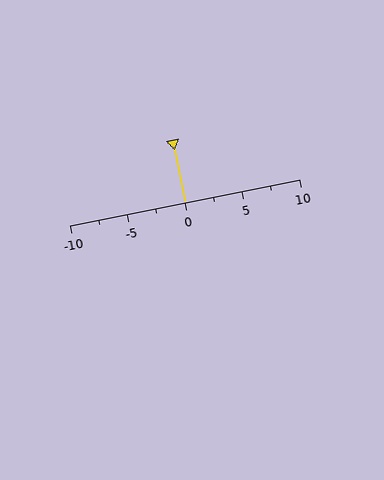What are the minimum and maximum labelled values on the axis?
The axis runs from -10 to 10.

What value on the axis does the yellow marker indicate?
The marker indicates approximately 0.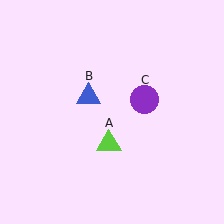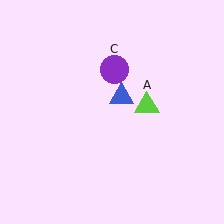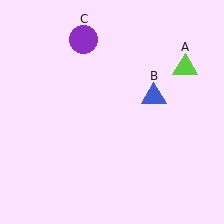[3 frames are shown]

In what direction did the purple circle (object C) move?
The purple circle (object C) moved up and to the left.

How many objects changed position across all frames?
3 objects changed position: lime triangle (object A), blue triangle (object B), purple circle (object C).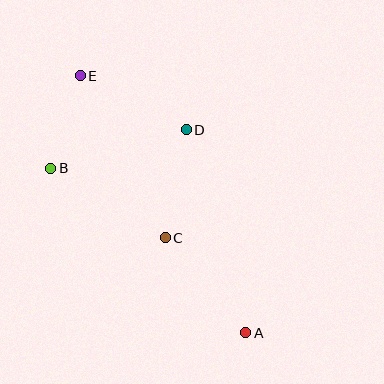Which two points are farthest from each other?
Points A and E are farthest from each other.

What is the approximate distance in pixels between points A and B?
The distance between A and B is approximately 255 pixels.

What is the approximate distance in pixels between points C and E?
The distance between C and E is approximately 183 pixels.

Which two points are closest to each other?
Points B and E are closest to each other.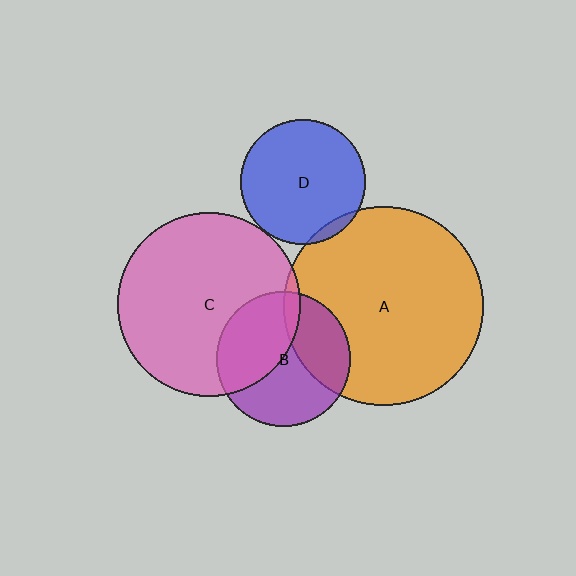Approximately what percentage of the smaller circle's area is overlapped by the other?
Approximately 5%.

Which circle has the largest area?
Circle A (orange).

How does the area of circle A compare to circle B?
Approximately 2.2 times.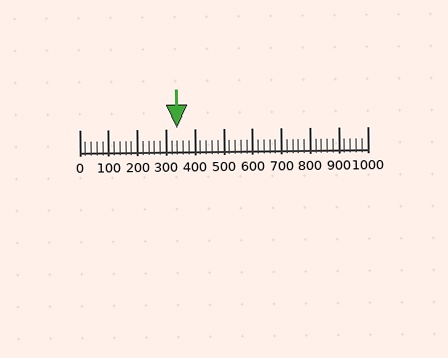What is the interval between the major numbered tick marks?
The major tick marks are spaced 100 units apart.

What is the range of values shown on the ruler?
The ruler shows values from 0 to 1000.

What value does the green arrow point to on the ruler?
The green arrow points to approximately 339.